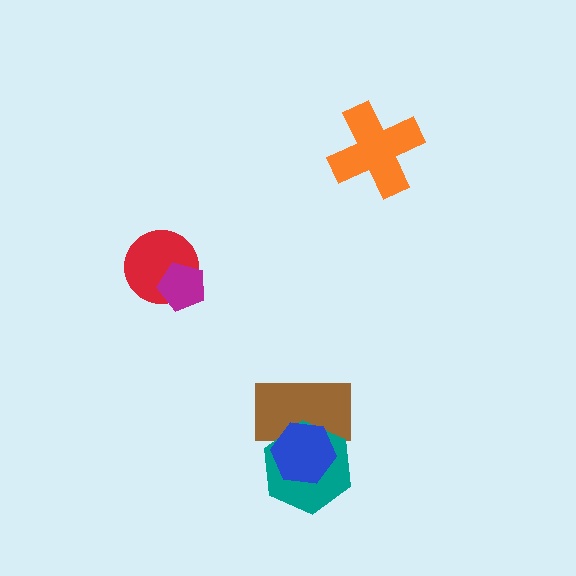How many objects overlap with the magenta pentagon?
1 object overlaps with the magenta pentagon.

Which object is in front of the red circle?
The magenta pentagon is in front of the red circle.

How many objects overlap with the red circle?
1 object overlaps with the red circle.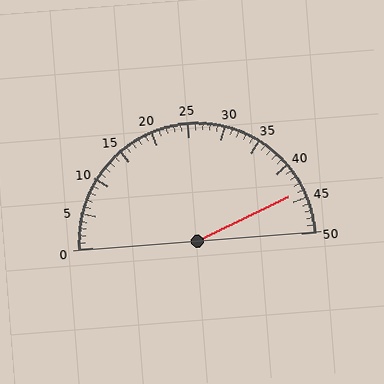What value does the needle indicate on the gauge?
The needle indicates approximately 44.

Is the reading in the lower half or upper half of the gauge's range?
The reading is in the upper half of the range (0 to 50).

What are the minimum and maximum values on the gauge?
The gauge ranges from 0 to 50.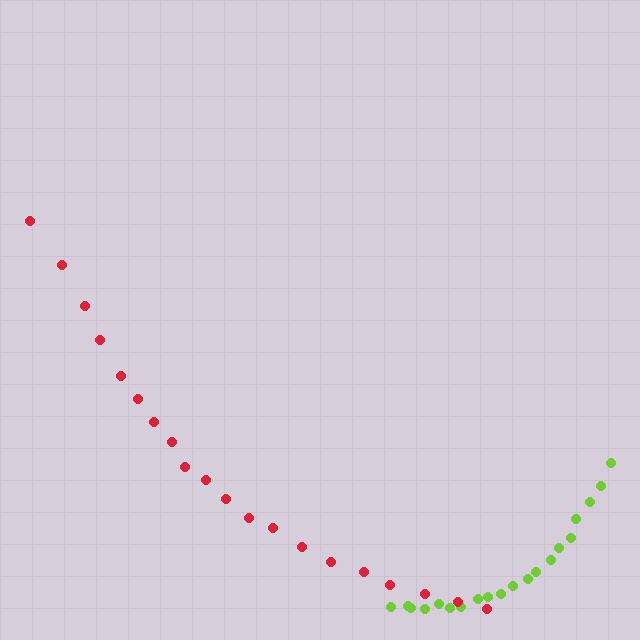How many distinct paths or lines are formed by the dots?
There are 2 distinct paths.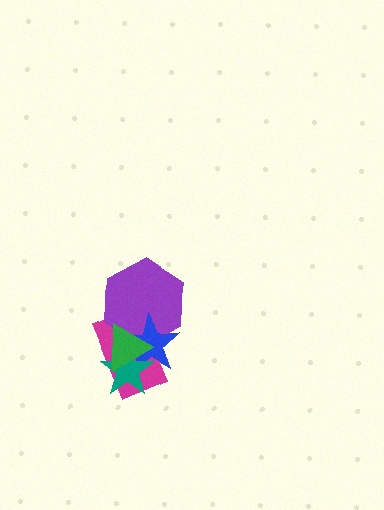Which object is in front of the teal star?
The green triangle is in front of the teal star.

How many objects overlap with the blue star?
4 objects overlap with the blue star.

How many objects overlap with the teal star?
3 objects overlap with the teal star.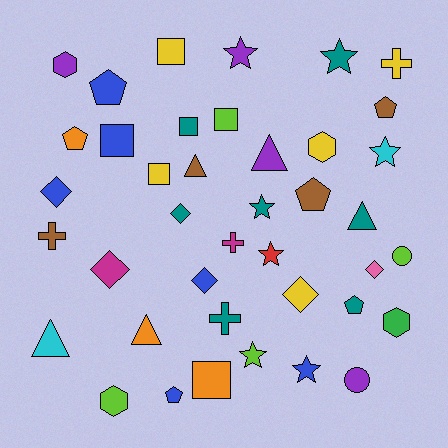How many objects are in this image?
There are 40 objects.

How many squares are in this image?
There are 6 squares.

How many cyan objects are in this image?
There are 2 cyan objects.